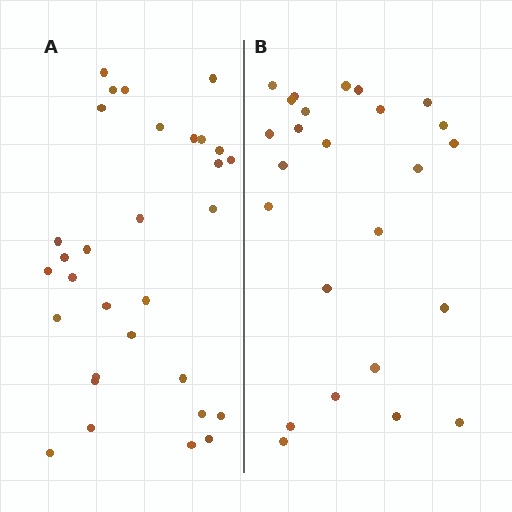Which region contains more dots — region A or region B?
Region A (the left region) has more dots.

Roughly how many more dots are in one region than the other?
Region A has about 6 more dots than region B.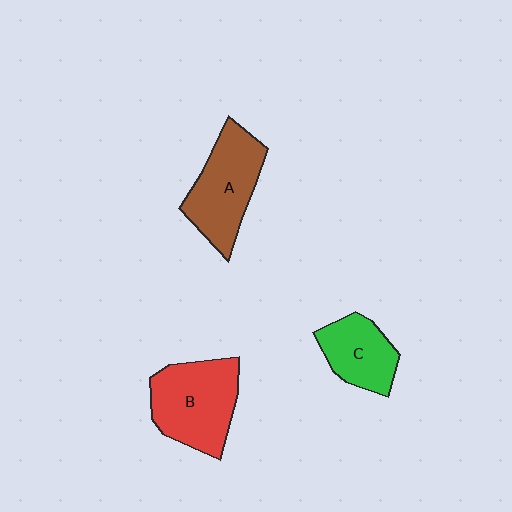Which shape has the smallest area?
Shape C (green).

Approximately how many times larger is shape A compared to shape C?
Approximately 1.4 times.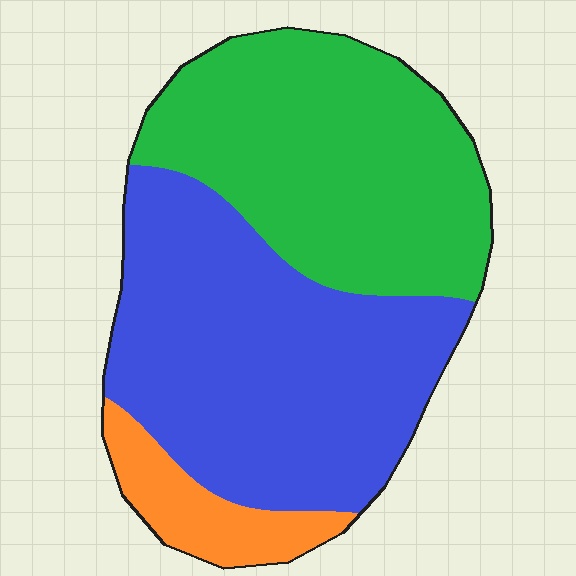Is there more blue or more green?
Blue.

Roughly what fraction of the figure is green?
Green covers about 40% of the figure.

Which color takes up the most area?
Blue, at roughly 50%.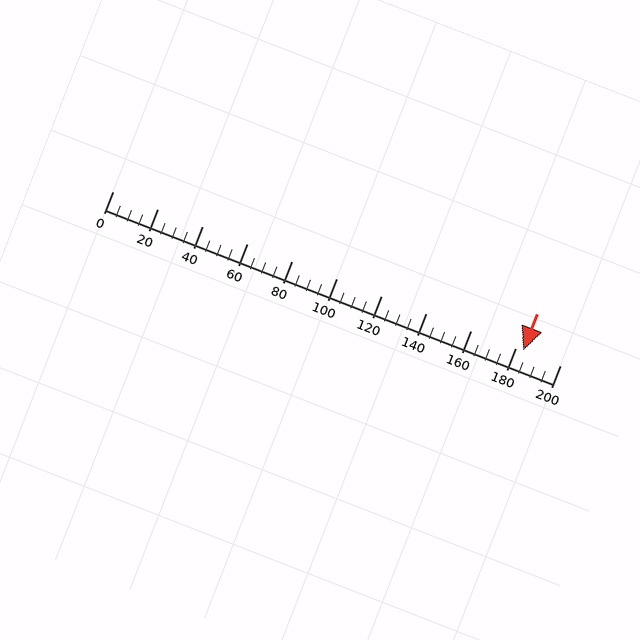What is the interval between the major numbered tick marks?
The major tick marks are spaced 20 units apart.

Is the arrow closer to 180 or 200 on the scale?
The arrow is closer to 180.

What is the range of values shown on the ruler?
The ruler shows values from 0 to 200.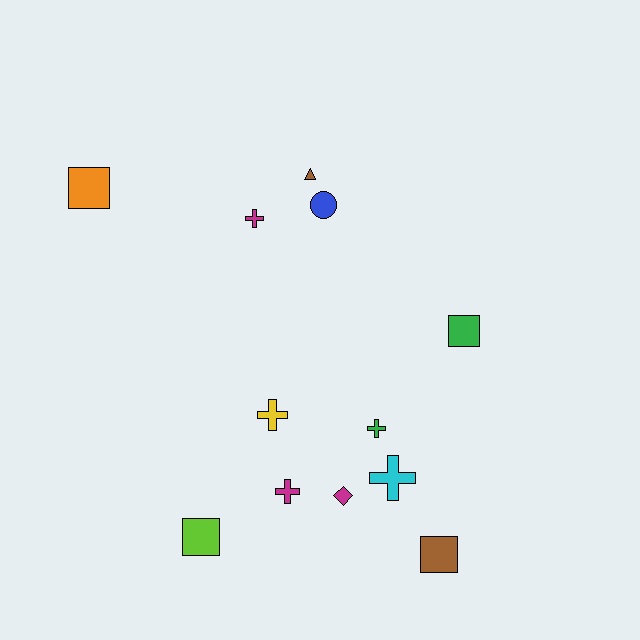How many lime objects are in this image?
There is 1 lime object.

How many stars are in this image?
There are no stars.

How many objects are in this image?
There are 12 objects.